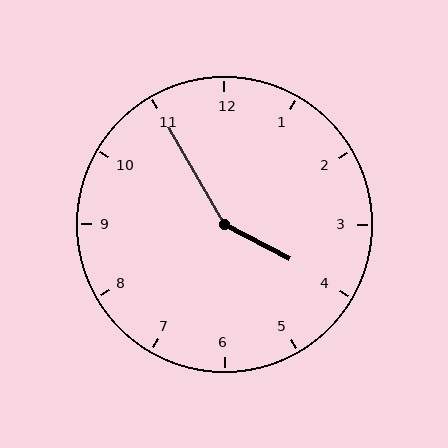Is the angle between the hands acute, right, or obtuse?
It is obtuse.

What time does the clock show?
3:55.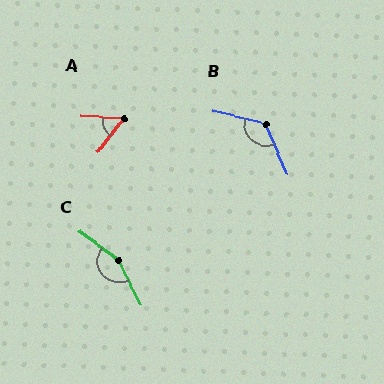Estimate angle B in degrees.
Approximately 127 degrees.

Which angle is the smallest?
A, at approximately 56 degrees.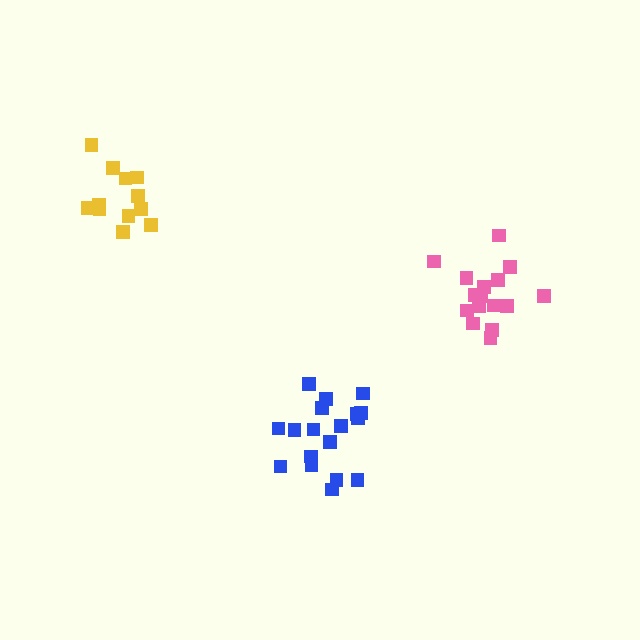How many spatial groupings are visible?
There are 3 spatial groupings.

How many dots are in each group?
Group 1: 16 dots, Group 2: 18 dots, Group 3: 12 dots (46 total).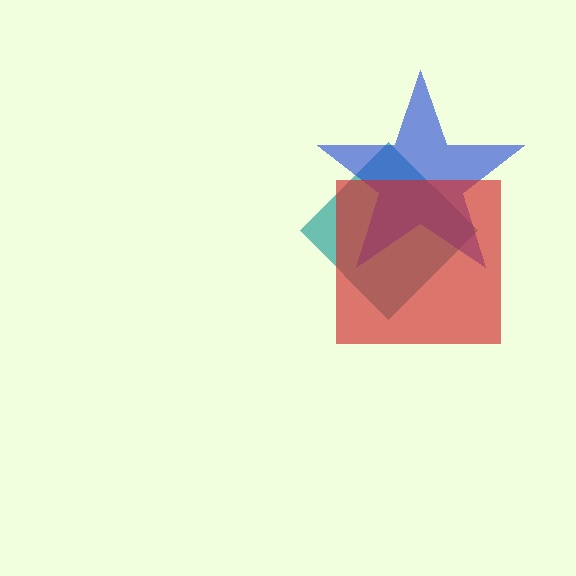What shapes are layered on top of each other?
The layered shapes are: a teal diamond, a blue star, a red square.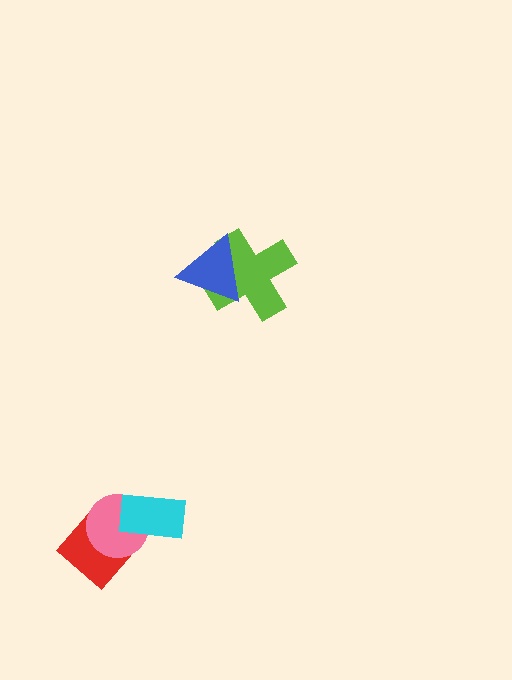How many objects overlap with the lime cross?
1 object overlaps with the lime cross.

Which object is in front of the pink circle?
The cyan rectangle is in front of the pink circle.